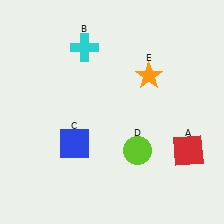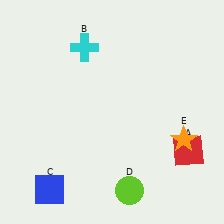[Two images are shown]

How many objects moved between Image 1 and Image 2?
3 objects moved between the two images.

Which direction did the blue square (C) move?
The blue square (C) moved down.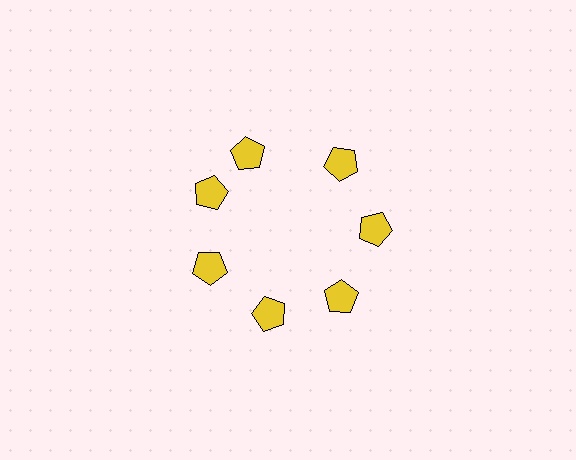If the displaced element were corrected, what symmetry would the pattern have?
It would have 7-fold rotational symmetry — the pattern would map onto itself every 51 degrees.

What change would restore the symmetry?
The symmetry would be restored by rotating it back into even spacing with its neighbors so that all 7 pentagons sit at equal angles and equal distance from the center.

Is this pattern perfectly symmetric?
No. The 7 yellow pentagons are arranged in a ring, but one element near the 12 o'clock position is rotated out of alignment along the ring, breaking the 7-fold rotational symmetry.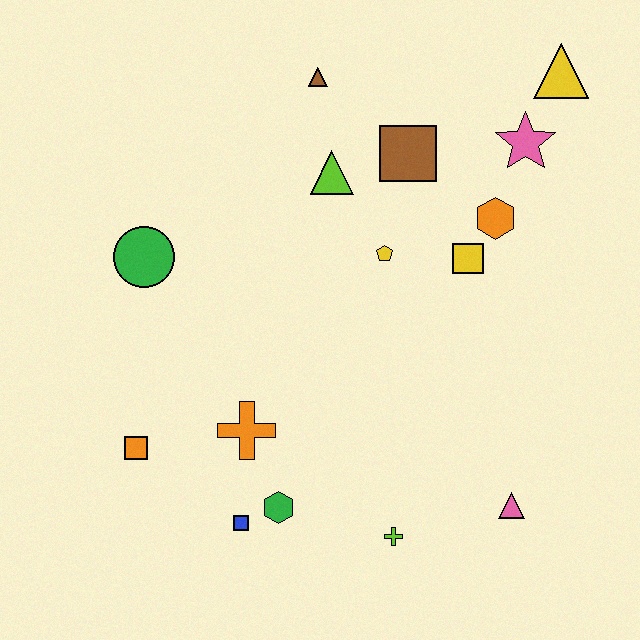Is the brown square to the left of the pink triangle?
Yes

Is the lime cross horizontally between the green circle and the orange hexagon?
Yes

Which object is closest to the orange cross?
The green hexagon is closest to the orange cross.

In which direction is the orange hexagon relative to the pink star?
The orange hexagon is below the pink star.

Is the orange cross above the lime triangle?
No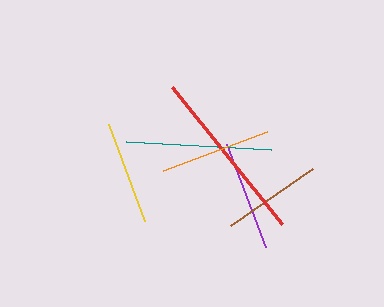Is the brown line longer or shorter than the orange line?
The orange line is longer than the brown line.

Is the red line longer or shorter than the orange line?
The red line is longer than the orange line.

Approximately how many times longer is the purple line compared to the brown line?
The purple line is approximately 1.1 times the length of the brown line.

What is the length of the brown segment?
The brown segment is approximately 100 pixels long.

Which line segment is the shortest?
The brown line is the shortest at approximately 100 pixels.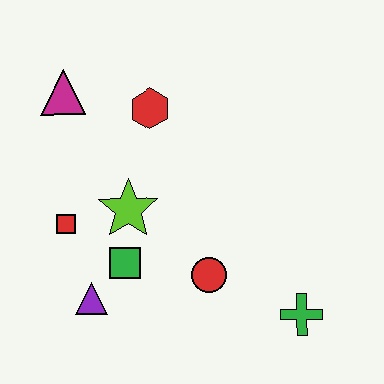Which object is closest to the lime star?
The green square is closest to the lime star.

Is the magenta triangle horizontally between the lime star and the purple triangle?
No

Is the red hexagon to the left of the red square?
No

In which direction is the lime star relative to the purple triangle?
The lime star is above the purple triangle.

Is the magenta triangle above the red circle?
Yes